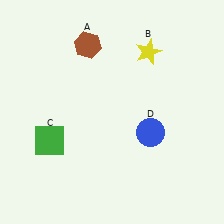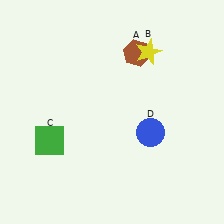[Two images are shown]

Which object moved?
The brown hexagon (A) moved right.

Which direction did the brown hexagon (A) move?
The brown hexagon (A) moved right.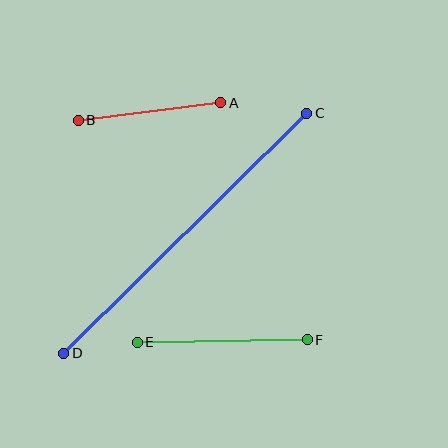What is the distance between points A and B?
The distance is approximately 144 pixels.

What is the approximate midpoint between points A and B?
The midpoint is at approximately (149, 112) pixels.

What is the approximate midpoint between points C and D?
The midpoint is at approximately (185, 233) pixels.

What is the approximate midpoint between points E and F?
The midpoint is at approximately (222, 341) pixels.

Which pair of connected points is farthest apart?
Points C and D are farthest apart.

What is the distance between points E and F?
The distance is approximately 170 pixels.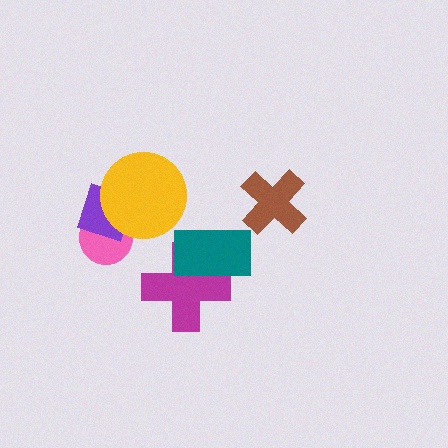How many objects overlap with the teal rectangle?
1 object overlaps with the teal rectangle.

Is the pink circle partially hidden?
Yes, it is partially covered by another shape.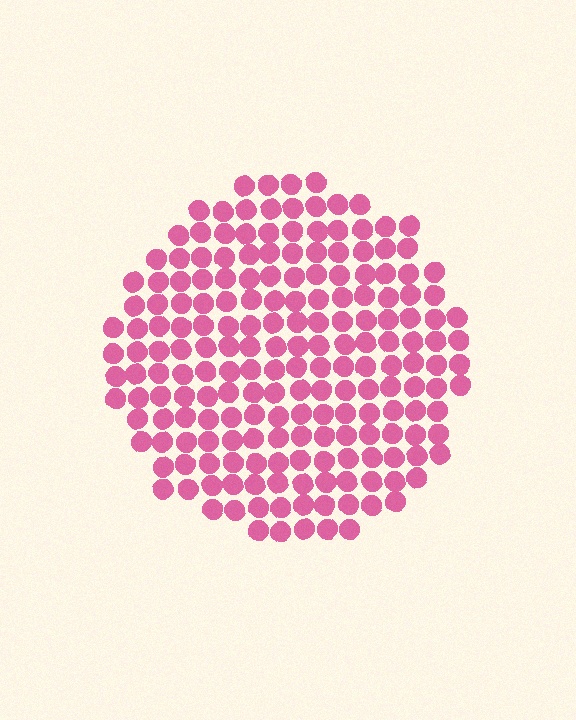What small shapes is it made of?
It is made of small circles.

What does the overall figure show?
The overall figure shows a circle.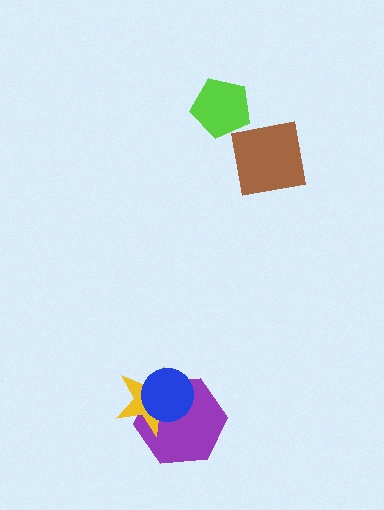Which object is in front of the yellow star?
The blue circle is in front of the yellow star.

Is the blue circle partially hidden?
No, no other shape covers it.